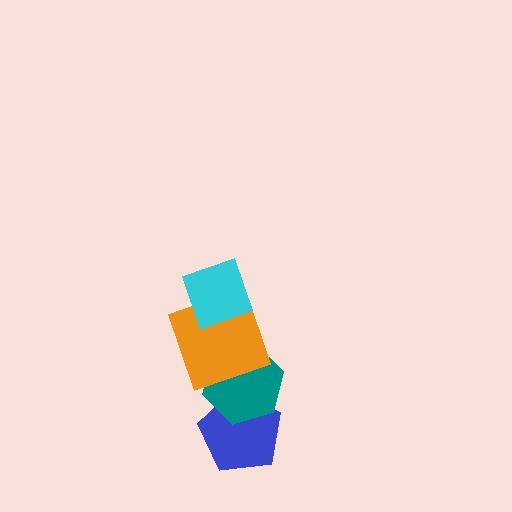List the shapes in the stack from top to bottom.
From top to bottom: the cyan diamond, the orange square, the teal hexagon, the blue pentagon.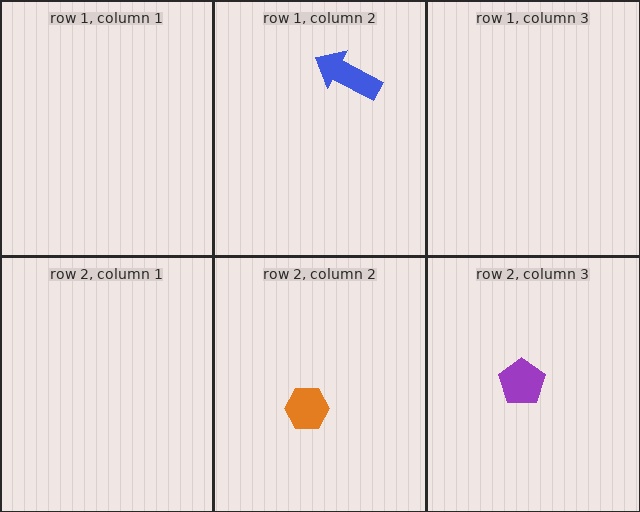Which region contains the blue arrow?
The row 1, column 2 region.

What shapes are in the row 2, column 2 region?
The orange hexagon.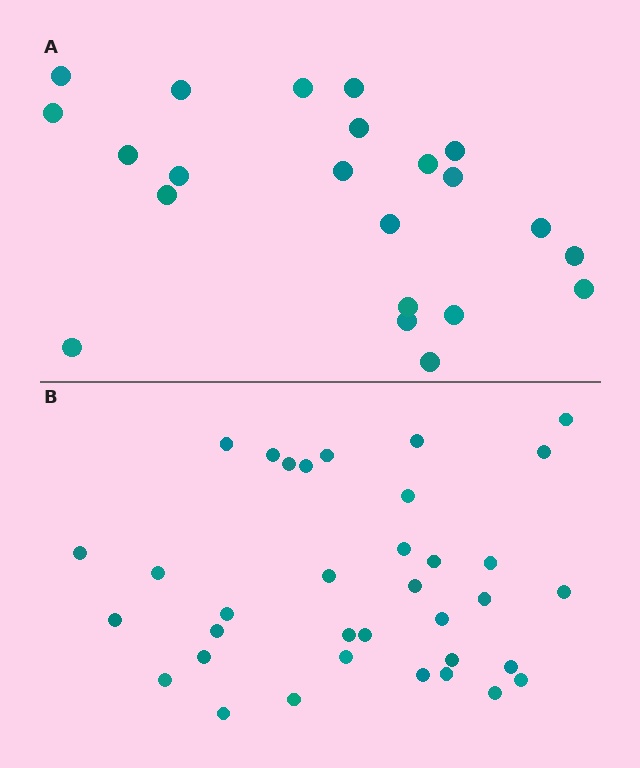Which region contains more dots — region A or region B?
Region B (the bottom region) has more dots.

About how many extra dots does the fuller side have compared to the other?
Region B has approximately 15 more dots than region A.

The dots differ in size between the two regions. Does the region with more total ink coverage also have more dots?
No. Region A has more total ink coverage because its dots are larger, but region B actually contains more individual dots. Total area can be misleading — the number of items is what matters here.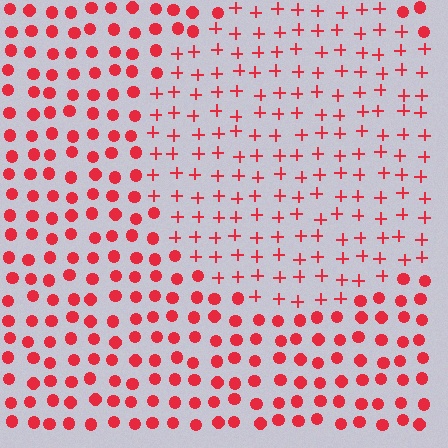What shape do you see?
I see a circle.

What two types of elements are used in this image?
The image uses plus signs inside the circle region and circles outside it.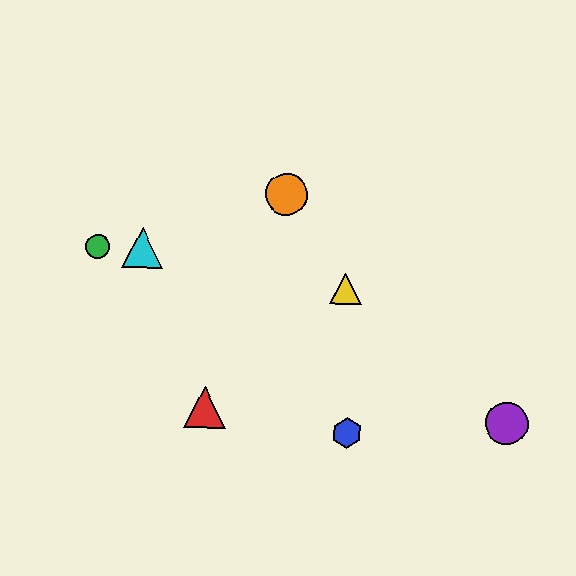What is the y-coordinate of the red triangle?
The red triangle is at y≈407.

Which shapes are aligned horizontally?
The green circle, the cyan triangle are aligned horizontally.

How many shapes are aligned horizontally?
2 shapes (the green circle, the cyan triangle) are aligned horizontally.